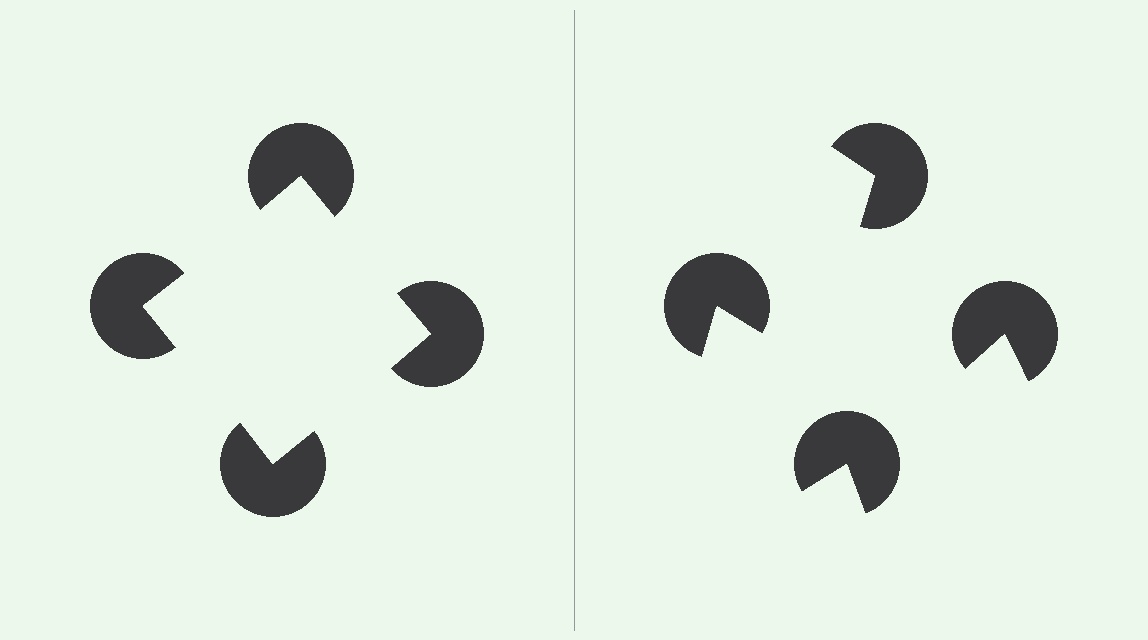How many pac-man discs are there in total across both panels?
8 — 4 on each side.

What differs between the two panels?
The pac-man discs are positioned identically on both sides; only the wedge orientations differ. On the left they align to a square; on the right they are misaligned.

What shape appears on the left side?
An illusory square.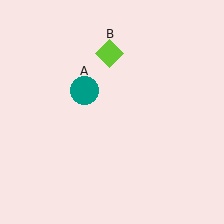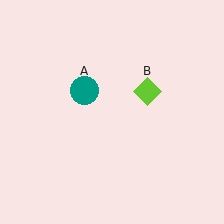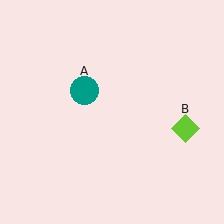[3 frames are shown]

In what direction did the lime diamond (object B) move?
The lime diamond (object B) moved down and to the right.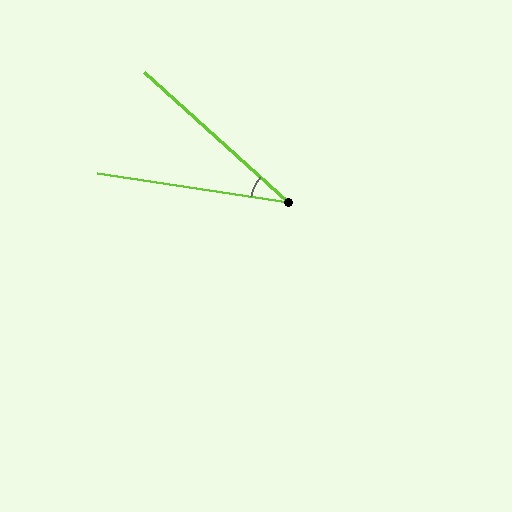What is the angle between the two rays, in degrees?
Approximately 33 degrees.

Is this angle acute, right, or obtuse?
It is acute.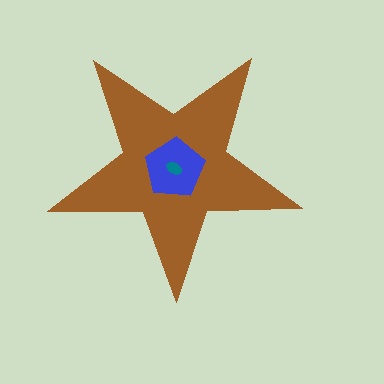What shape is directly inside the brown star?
The blue pentagon.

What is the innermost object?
The teal ellipse.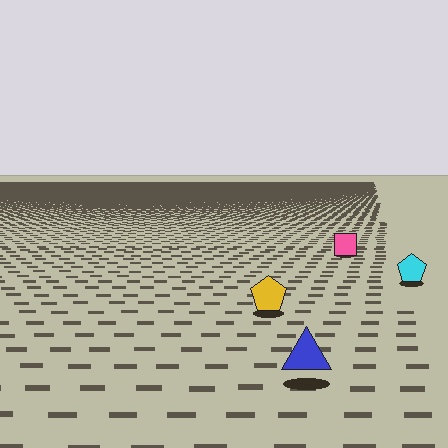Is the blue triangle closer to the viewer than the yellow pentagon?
Yes. The blue triangle is closer — you can tell from the texture gradient: the ground texture is coarser near it.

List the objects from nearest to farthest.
From nearest to farthest: the blue triangle, the yellow pentagon, the cyan pentagon, the pink square.